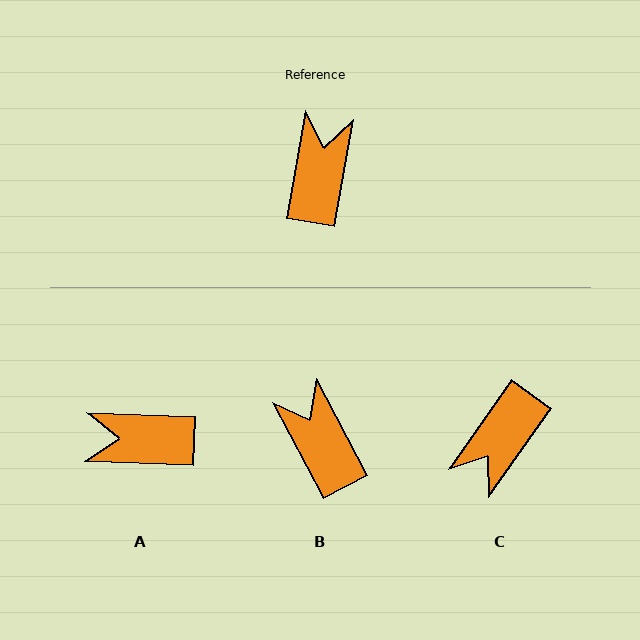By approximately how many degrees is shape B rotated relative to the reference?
Approximately 38 degrees counter-clockwise.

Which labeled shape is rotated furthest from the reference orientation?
C, about 155 degrees away.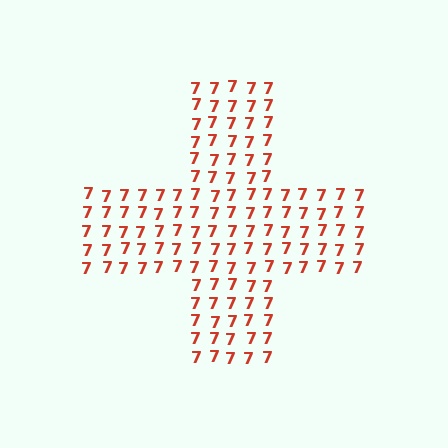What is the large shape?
The large shape is a cross.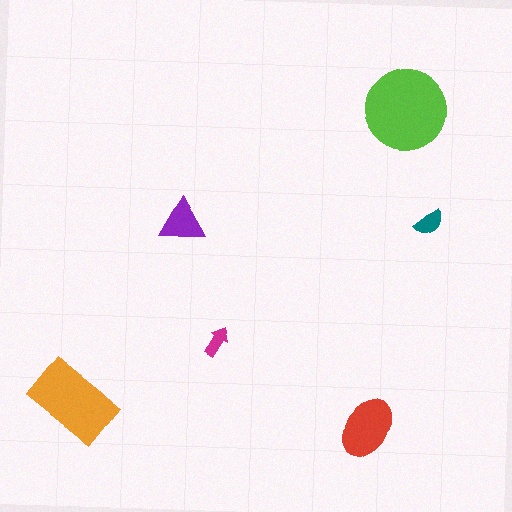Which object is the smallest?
The magenta arrow.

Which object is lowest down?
The red ellipse is bottommost.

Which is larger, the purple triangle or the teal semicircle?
The purple triangle.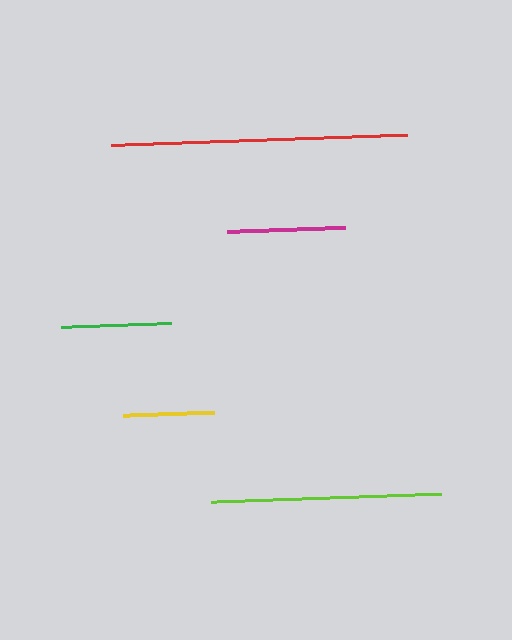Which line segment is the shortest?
The yellow line is the shortest at approximately 91 pixels.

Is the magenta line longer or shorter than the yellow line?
The magenta line is longer than the yellow line.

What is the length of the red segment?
The red segment is approximately 297 pixels long.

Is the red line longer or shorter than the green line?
The red line is longer than the green line.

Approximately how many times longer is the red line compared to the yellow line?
The red line is approximately 3.2 times the length of the yellow line.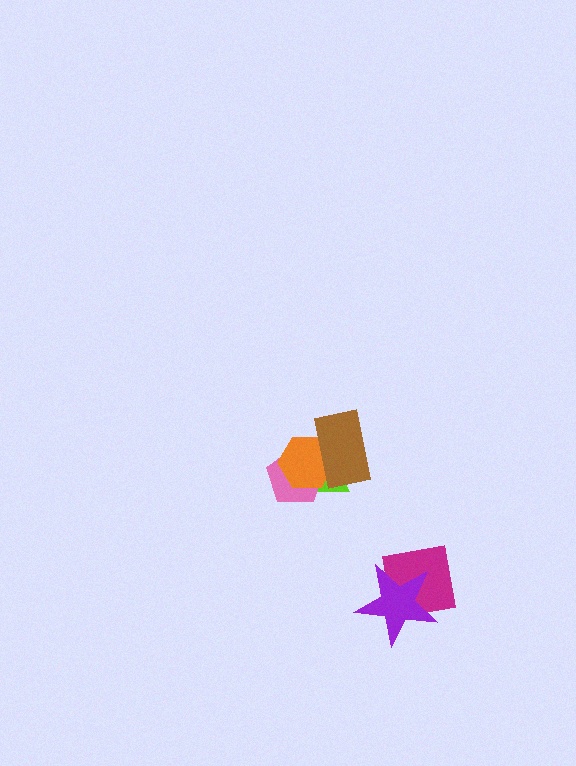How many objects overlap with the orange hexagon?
3 objects overlap with the orange hexagon.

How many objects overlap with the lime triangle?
3 objects overlap with the lime triangle.